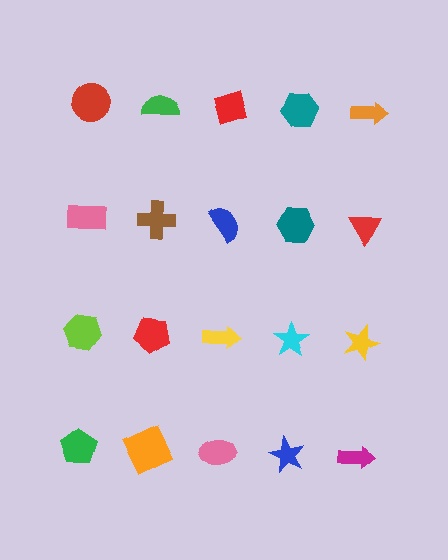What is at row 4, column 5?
A magenta arrow.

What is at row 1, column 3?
A red diamond.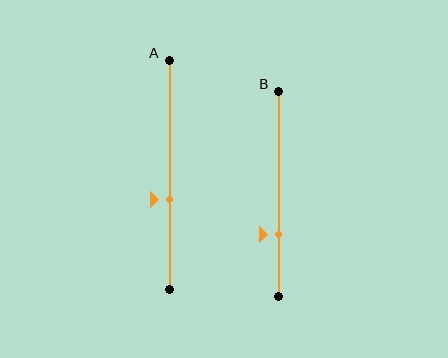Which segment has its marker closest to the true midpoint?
Segment A has its marker closest to the true midpoint.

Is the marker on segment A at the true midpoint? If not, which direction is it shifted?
No, the marker on segment A is shifted downward by about 11% of the segment length.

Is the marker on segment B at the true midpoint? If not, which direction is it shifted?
No, the marker on segment B is shifted downward by about 20% of the segment length.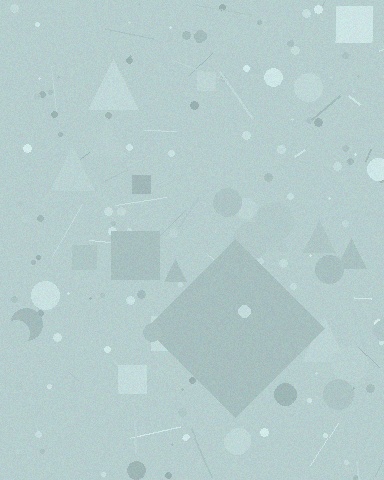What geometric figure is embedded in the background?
A diamond is embedded in the background.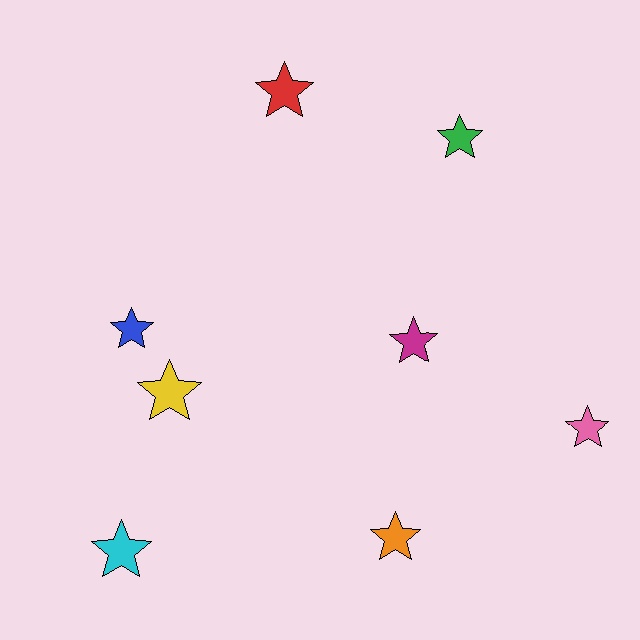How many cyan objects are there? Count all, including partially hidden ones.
There is 1 cyan object.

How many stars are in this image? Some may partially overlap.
There are 8 stars.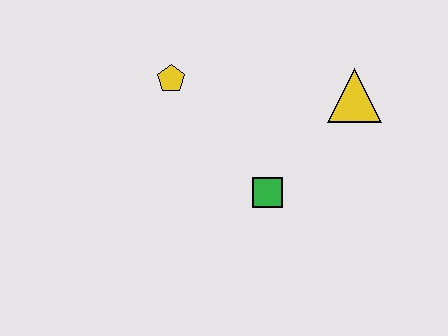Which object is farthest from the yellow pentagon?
The yellow triangle is farthest from the yellow pentagon.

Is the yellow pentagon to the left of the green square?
Yes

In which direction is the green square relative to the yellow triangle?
The green square is below the yellow triangle.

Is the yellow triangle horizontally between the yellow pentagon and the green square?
No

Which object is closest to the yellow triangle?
The green square is closest to the yellow triangle.